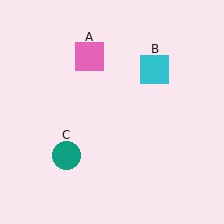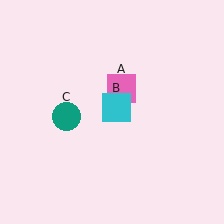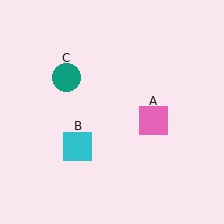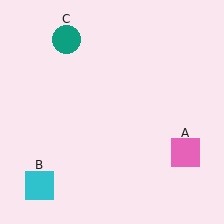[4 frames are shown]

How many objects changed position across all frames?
3 objects changed position: pink square (object A), cyan square (object B), teal circle (object C).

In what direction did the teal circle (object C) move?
The teal circle (object C) moved up.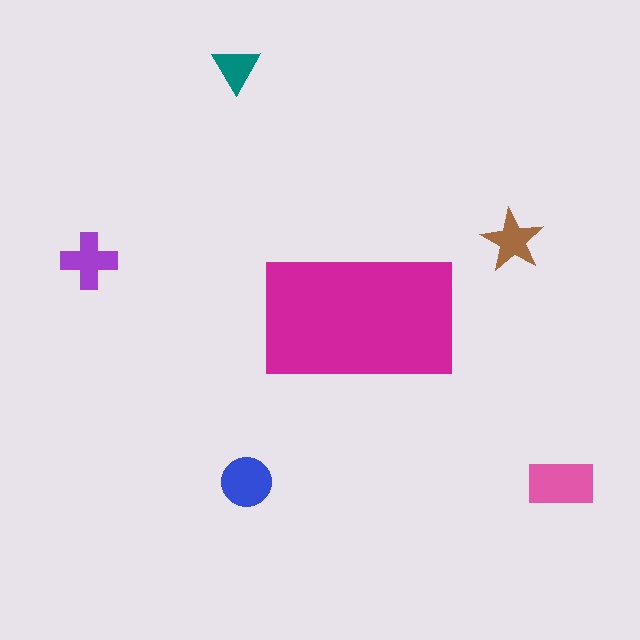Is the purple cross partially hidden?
No, the purple cross is fully visible.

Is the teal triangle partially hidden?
No, the teal triangle is fully visible.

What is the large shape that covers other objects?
A magenta rectangle.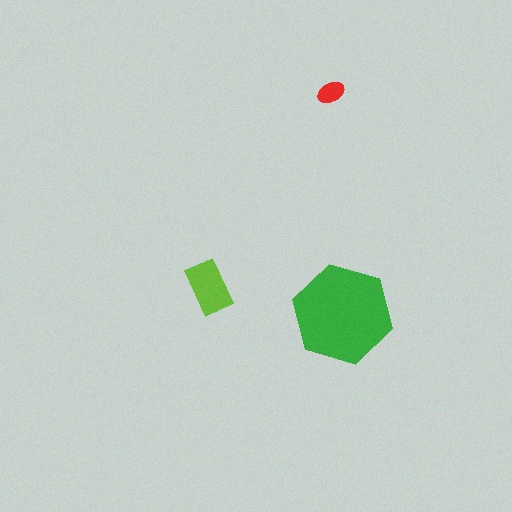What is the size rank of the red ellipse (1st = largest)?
3rd.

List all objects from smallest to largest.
The red ellipse, the lime rectangle, the green hexagon.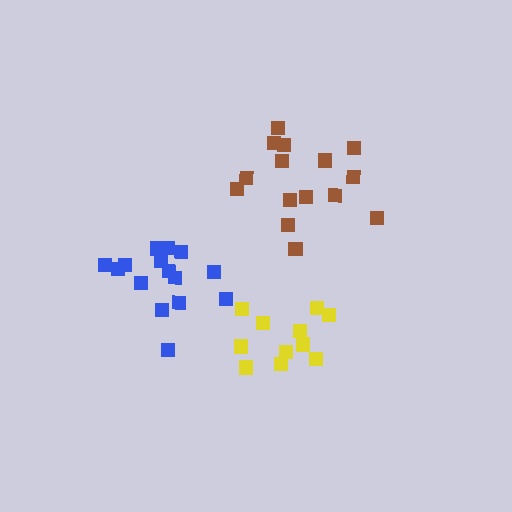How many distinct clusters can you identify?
There are 3 distinct clusters.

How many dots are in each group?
Group 1: 15 dots, Group 2: 15 dots, Group 3: 11 dots (41 total).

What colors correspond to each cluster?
The clusters are colored: blue, brown, yellow.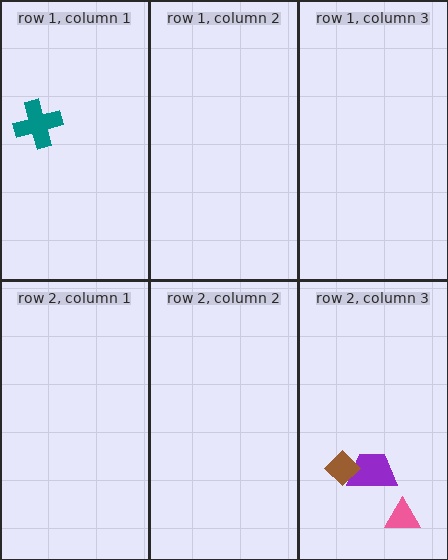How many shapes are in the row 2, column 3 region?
3.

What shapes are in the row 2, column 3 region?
The purple trapezoid, the brown diamond, the pink triangle.